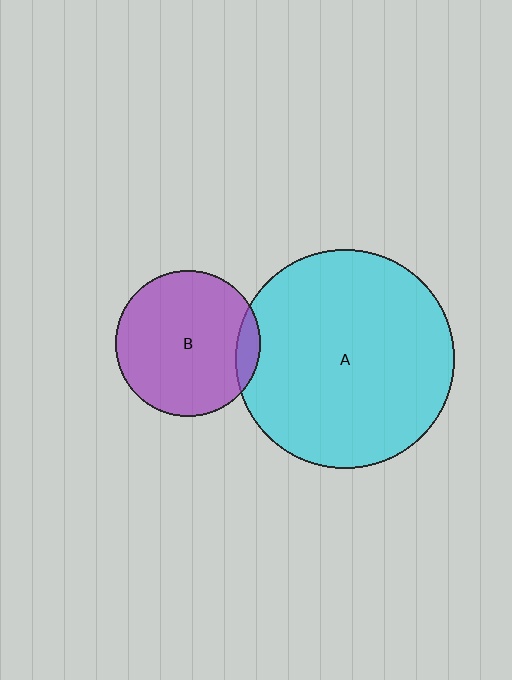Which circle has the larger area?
Circle A (cyan).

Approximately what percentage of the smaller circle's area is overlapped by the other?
Approximately 10%.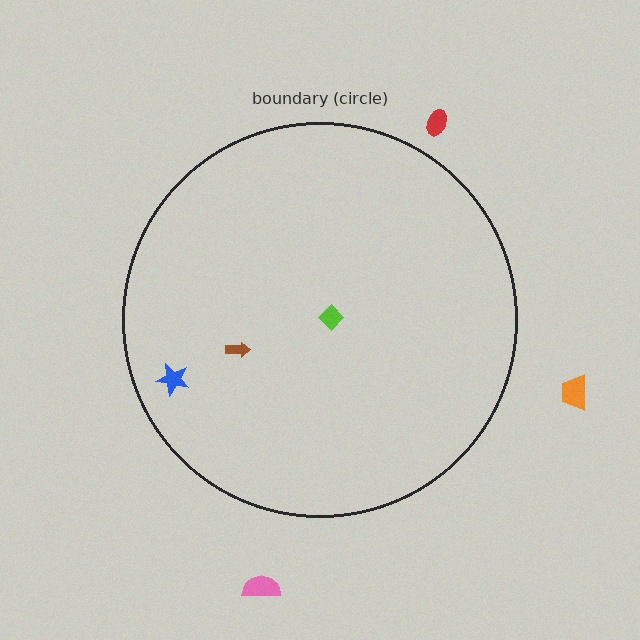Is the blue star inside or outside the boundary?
Inside.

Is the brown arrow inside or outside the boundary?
Inside.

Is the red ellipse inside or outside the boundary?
Outside.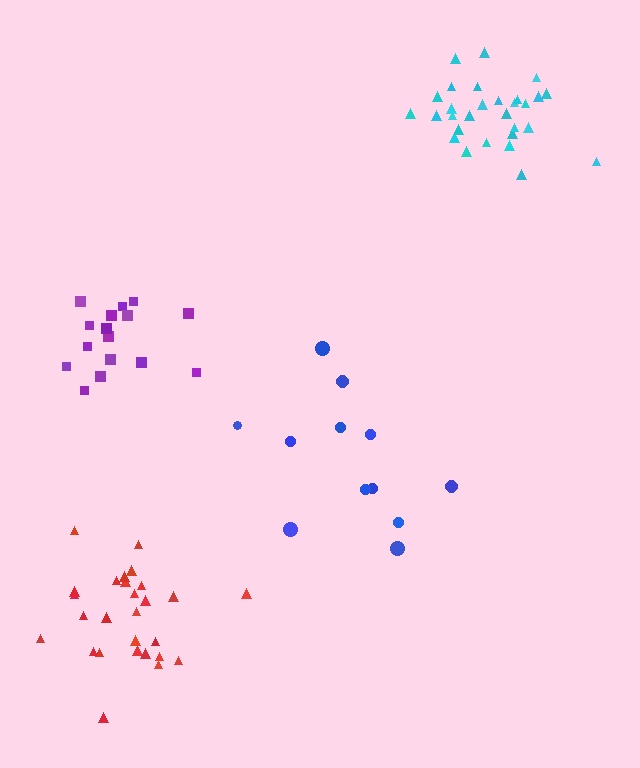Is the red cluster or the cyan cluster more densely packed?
Cyan.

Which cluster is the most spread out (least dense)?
Blue.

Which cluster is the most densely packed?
Cyan.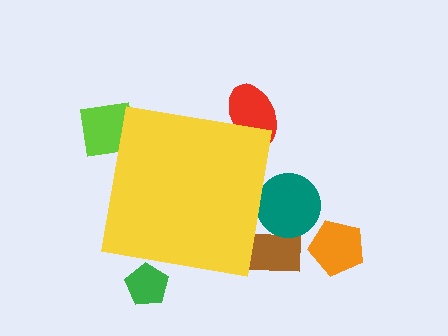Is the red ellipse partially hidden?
Yes, the red ellipse is partially hidden behind the yellow square.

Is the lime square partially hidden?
Yes, the lime square is partially hidden behind the yellow square.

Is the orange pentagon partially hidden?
No, the orange pentagon is fully visible.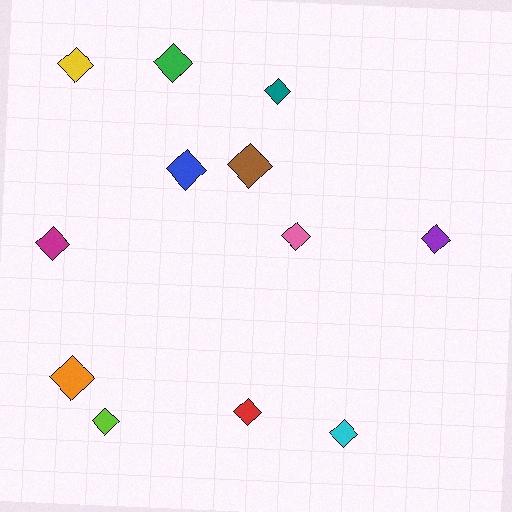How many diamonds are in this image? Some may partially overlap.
There are 12 diamonds.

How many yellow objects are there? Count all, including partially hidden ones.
There is 1 yellow object.